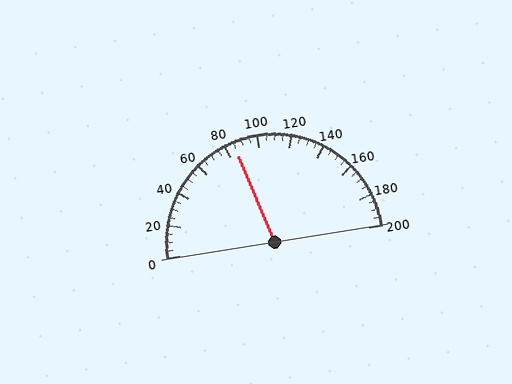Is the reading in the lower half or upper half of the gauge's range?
The reading is in the lower half of the range (0 to 200).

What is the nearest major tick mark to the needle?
The nearest major tick mark is 80.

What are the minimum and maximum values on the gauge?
The gauge ranges from 0 to 200.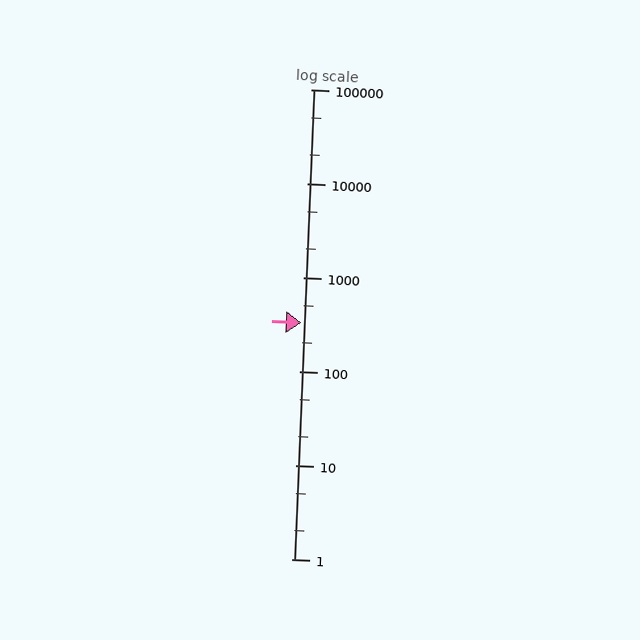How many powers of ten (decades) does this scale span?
The scale spans 5 decades, from 1 to 100000.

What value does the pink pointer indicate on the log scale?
The pointer indicates approximately 330.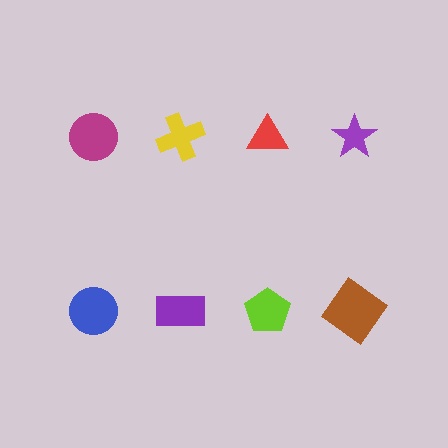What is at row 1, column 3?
A red triangle.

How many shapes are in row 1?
4 shapes.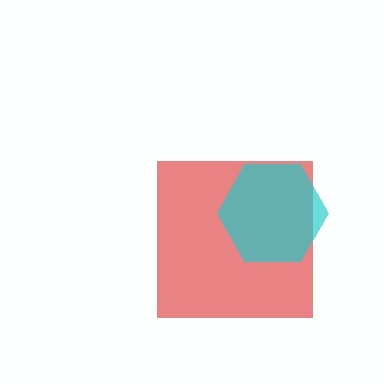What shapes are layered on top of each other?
The layered shapes are: a red square, a cyan hexagon.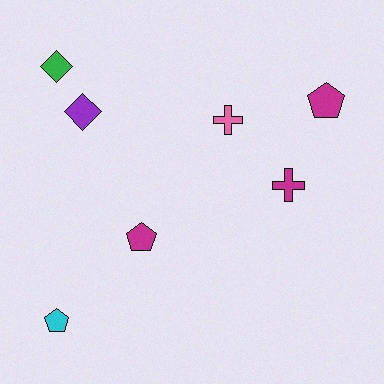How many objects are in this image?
There are 7 objects.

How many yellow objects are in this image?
There are no yellow objects.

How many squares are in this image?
There are no squares.